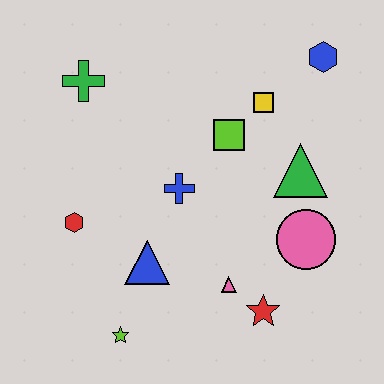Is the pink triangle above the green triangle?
No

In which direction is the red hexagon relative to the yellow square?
The red hexagon is to the left of the yellow square.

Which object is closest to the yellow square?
The lime square is closest to the yellow square.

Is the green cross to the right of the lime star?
No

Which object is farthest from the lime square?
The lime star is farthest from the lime square.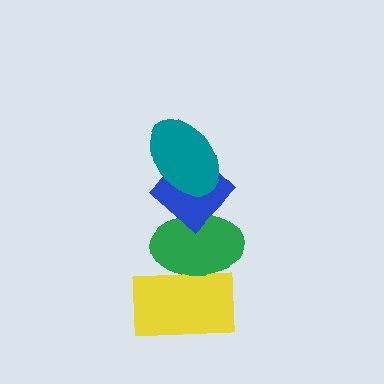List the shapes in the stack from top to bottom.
From top to bottom: the teal ellipse, the blue diamond, the green ellipse, the yellow rectangle.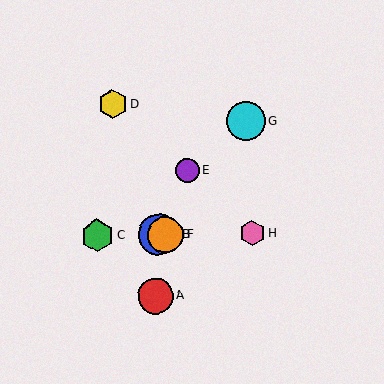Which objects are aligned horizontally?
Objects B, C, F, H are aligned horizontally.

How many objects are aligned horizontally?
4 objects (B, C, F, H) are aligned horizontally.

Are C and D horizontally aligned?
No, C is at y≈236 and D is at y≈104.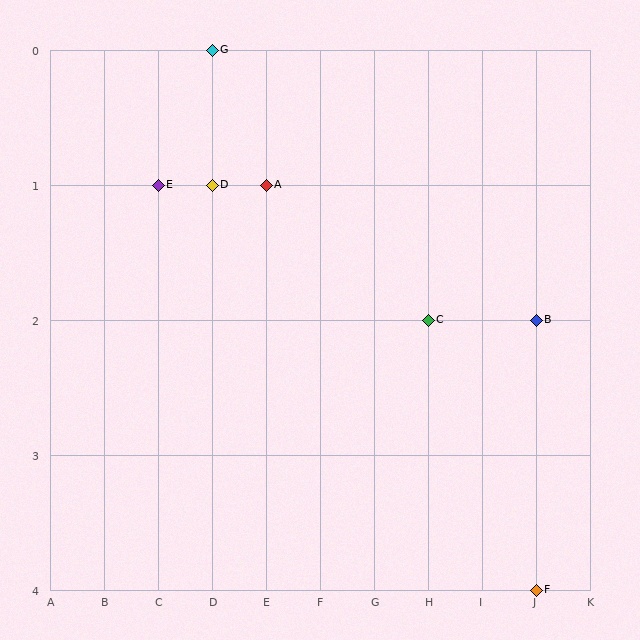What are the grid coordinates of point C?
Point C is at grid coordinates (H, 2).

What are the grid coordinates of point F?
Point F is at grid coordinates (J, 4).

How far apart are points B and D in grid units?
Points B and D are 6 columns and 1 row apart (about 6.1 grid units diagonally).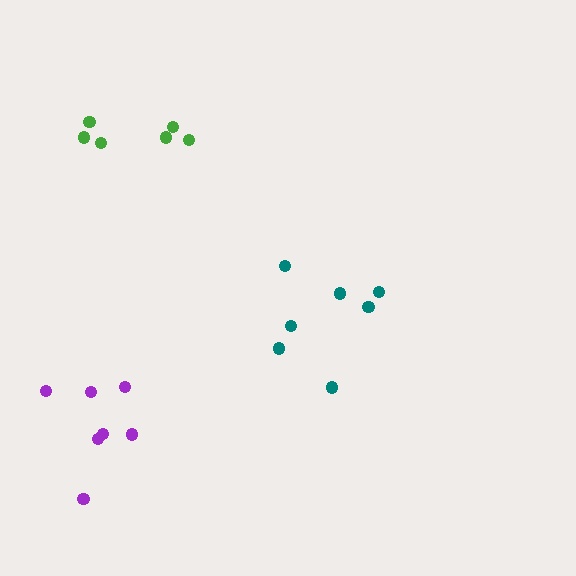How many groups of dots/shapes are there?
There are 3 groups.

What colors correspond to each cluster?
The clusters are colored: teal, purple, green.